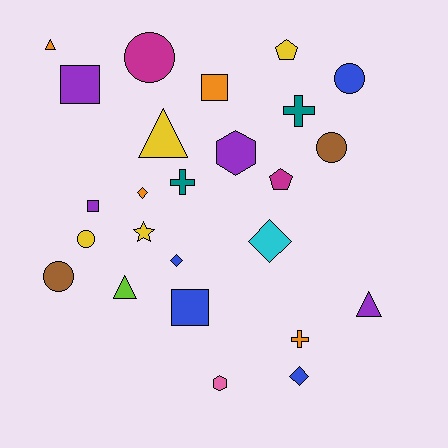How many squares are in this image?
There are 4 squares.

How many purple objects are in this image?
There are 4 purple objects.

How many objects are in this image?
There are 25 objects.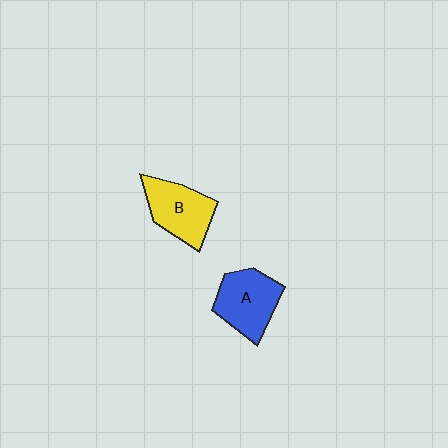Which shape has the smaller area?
Shape B (yellow).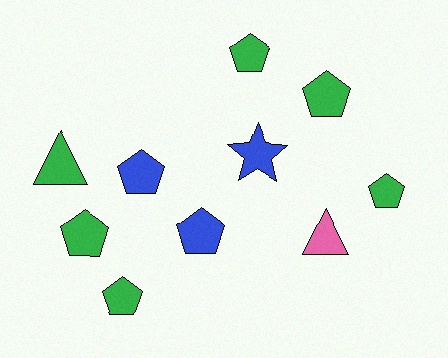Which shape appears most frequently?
Pentagon, with 7 objects.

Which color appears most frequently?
Green, with 6 objects.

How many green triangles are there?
There is 1 green triangle.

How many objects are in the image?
There are 10 objects.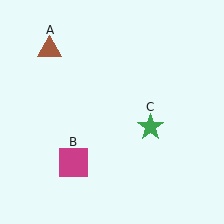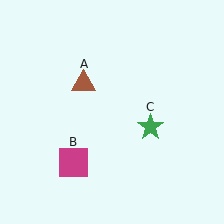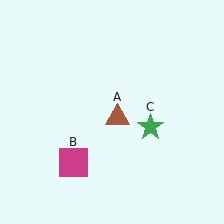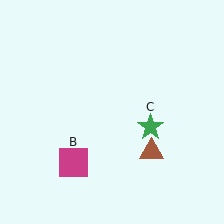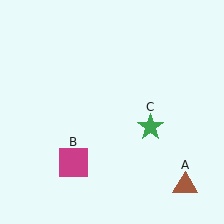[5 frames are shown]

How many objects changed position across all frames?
1 object changed position: brown triangle (object A).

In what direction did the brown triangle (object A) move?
The brown triangle (object A) moved down and to the right.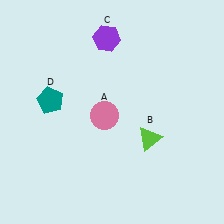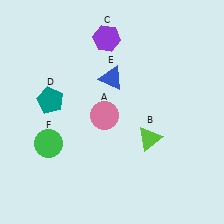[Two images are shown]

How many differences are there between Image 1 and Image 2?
There are 2 differences between the two images.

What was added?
A blue triangle (E), a green circle (F) were added in Image 2.